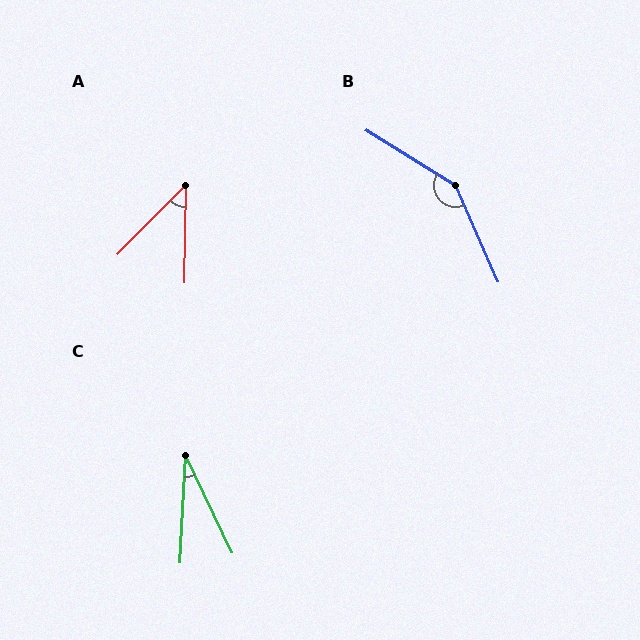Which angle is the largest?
B, at approximately 146 degrees.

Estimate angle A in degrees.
Approximately 44 degrees.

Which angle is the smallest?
C, at approximately 29 degrees.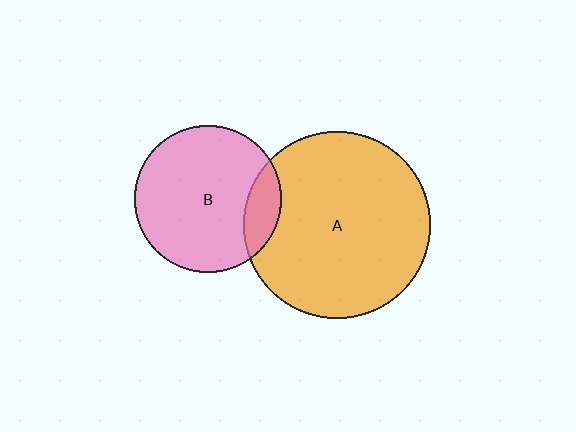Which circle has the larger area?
Circle A (orange).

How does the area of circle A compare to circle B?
Approximately 1.6 times.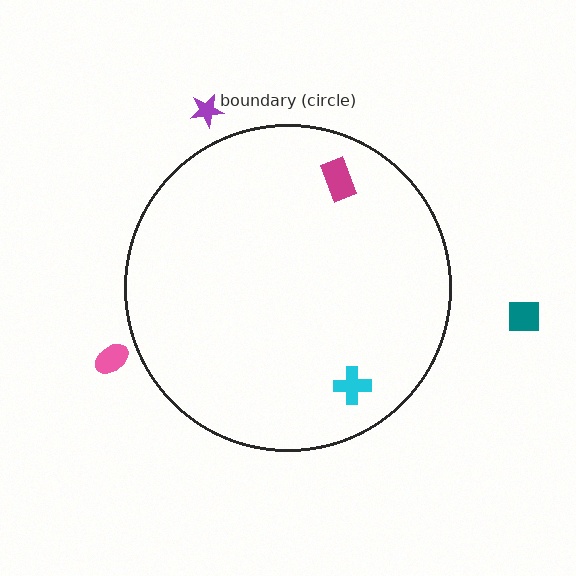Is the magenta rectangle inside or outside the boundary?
Inside.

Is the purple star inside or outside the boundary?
Outside.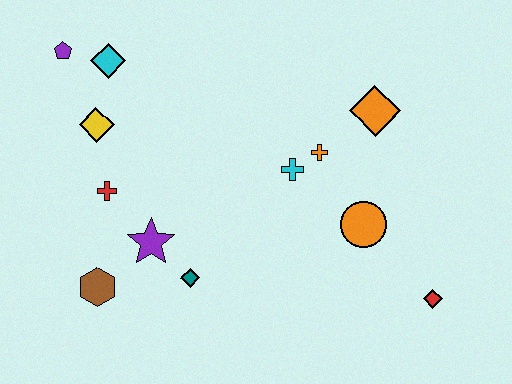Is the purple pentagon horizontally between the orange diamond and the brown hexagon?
No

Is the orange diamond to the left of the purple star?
No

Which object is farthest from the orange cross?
The purple pentagon is farthest from the orange cross.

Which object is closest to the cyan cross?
The orange cross is closest to the cyan cross.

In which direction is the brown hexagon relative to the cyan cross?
The brown hexagon is to the left of the cyan cross.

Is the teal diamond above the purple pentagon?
No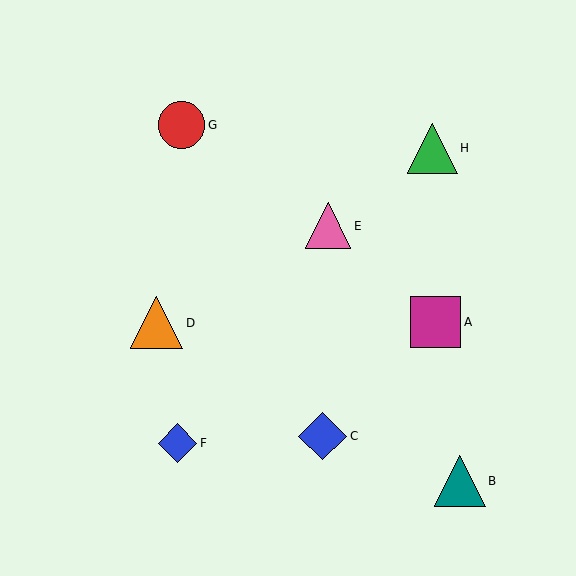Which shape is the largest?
The orange triangle (labeled D) is the largest.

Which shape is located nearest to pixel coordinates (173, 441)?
The blue diamond (labeled F) at (178, 443) is nearest to that location.